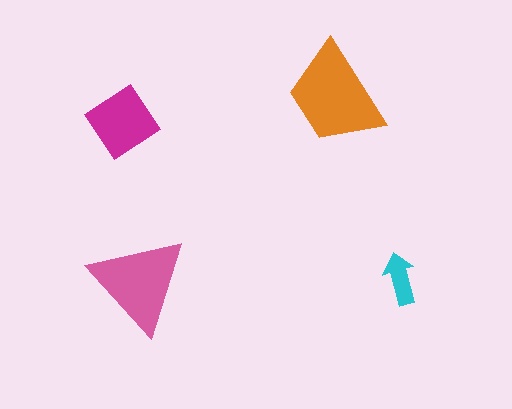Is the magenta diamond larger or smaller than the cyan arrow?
Larger.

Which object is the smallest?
The cyan arrow.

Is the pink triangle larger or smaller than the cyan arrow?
Larger.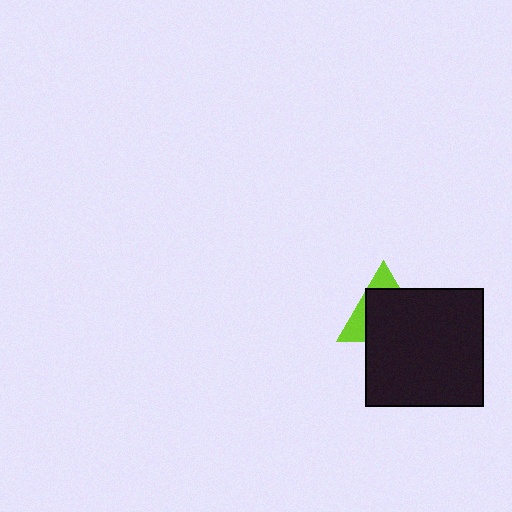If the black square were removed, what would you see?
You would see the complete lime triangle.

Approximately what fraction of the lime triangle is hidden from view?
Roughly 69% of the lime triangle is hidden behind the black square.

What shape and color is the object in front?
The object in front is a black square.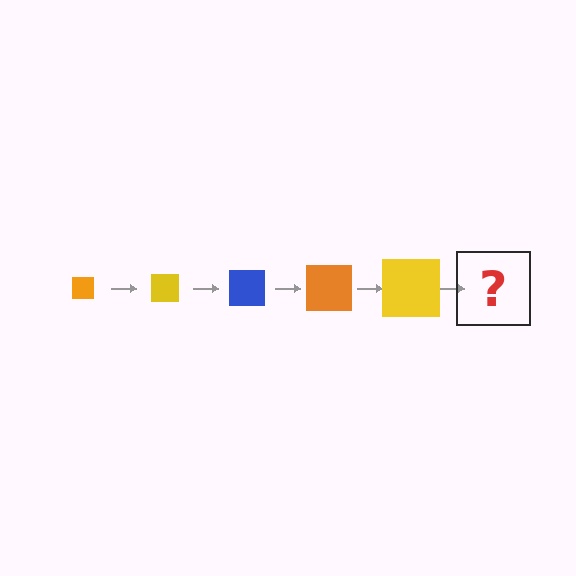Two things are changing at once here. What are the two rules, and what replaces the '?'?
The two rules are that the square grows larger each step and the color cycles through orange, yellow, and blue. The '?' should be a blue square, larger than the previous one.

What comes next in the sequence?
The next element should be a blue square, larger than the previous one.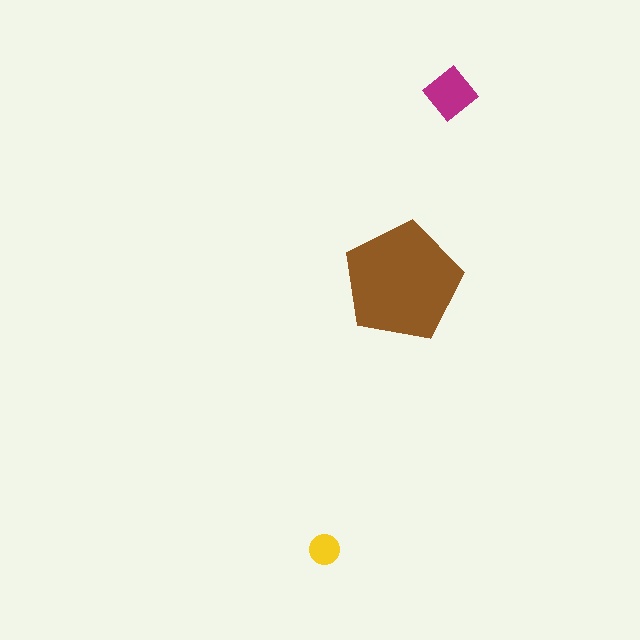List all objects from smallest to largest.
The yellow circle, the magenta diamond, the brown pentagon.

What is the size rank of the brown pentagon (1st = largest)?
1st.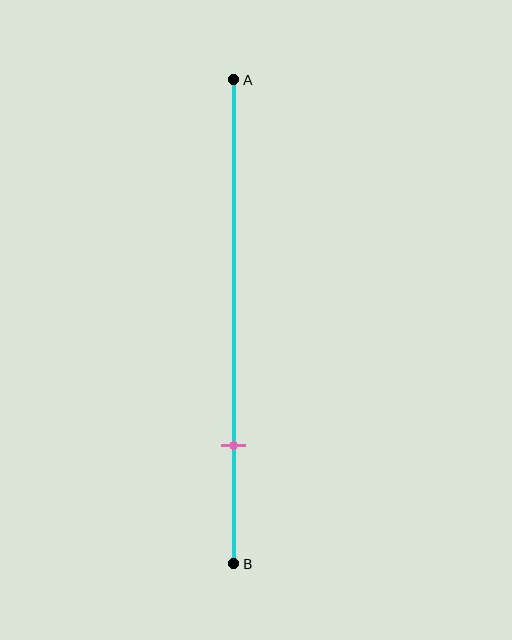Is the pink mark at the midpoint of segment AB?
No, the mark is at about 75% from A, not at the 50% midpoint.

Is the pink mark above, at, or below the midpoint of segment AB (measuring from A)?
The pink mark is below the midpoint of segment AB.